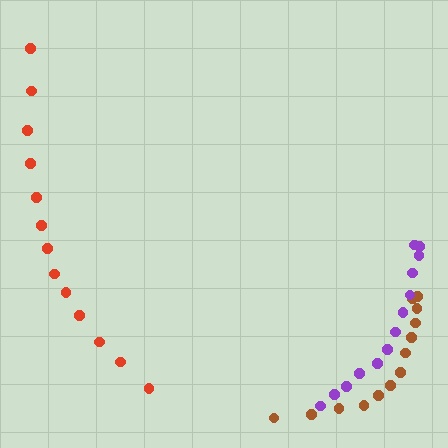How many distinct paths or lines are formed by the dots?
There are 3 distinct paths.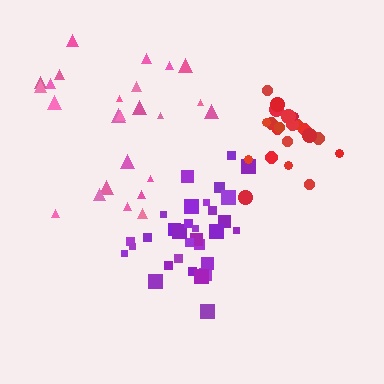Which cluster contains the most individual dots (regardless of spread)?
Purple (31).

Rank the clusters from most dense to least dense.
red, purple, pink.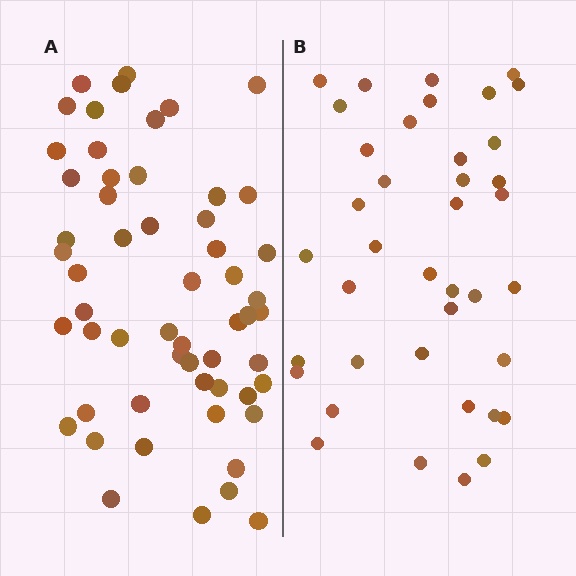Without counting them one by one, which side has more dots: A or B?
Region A (the left region) has more dots.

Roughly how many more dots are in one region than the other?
Region A has approximately 15 more dots than region B.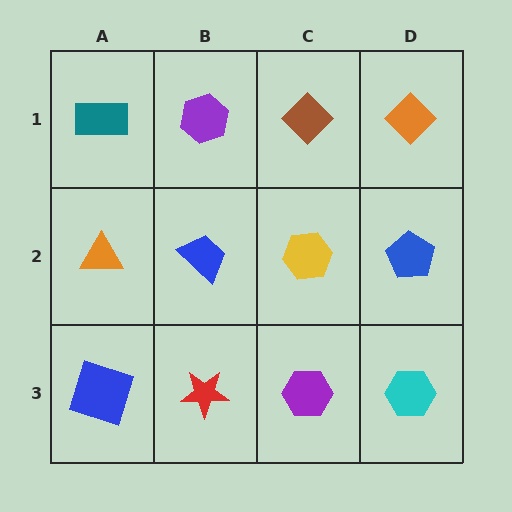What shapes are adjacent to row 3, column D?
A blue pentagon (row 2, column D), a purple hexagon (row 3, column C).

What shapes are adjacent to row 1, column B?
A blue trapezoid (row 2, column B), a teal rectangle (row 1, column A), a brown diamond (row 1, column C).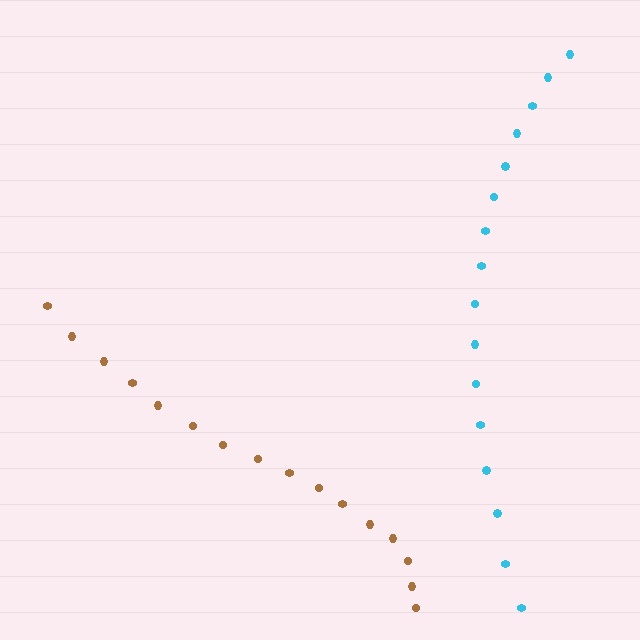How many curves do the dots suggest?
There are 2 distinct paths.